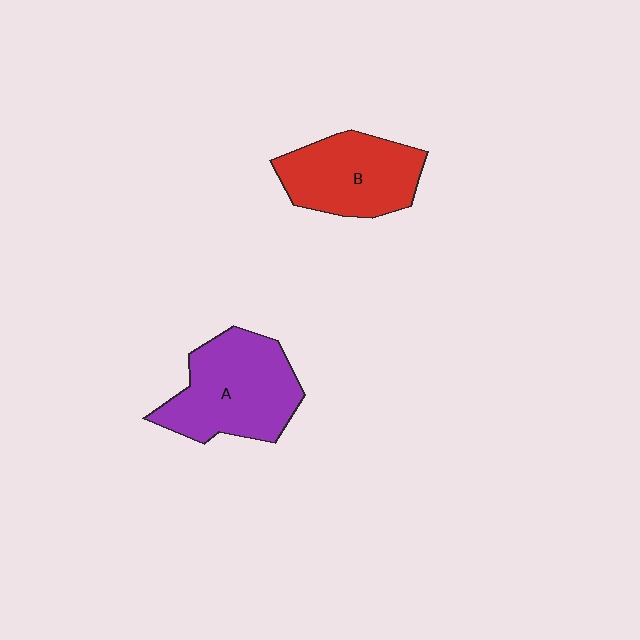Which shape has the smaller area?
Shape B (red).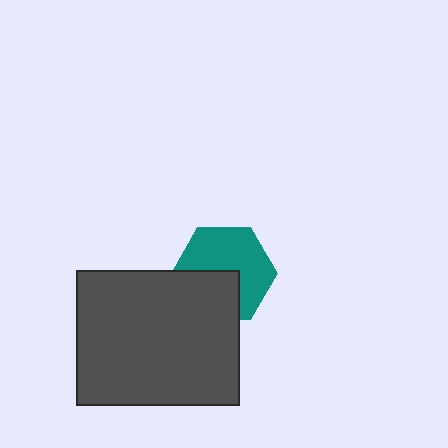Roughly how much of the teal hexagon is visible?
About half of it is visible (roughly 62%).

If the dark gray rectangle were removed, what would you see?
You would see the complete teal hexagon.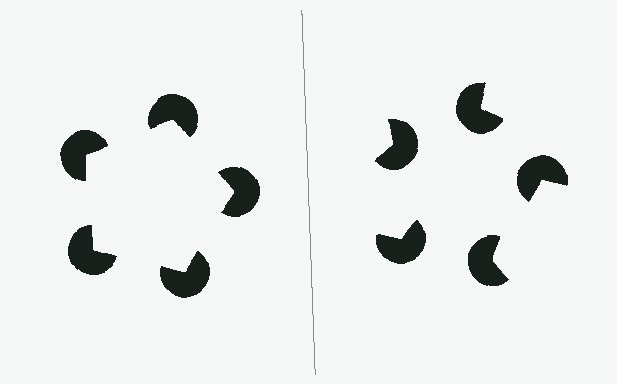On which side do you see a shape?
An illusory pentagon appears on the left side. On the right side the wedge cuts are rotated, so no coherent shape forms.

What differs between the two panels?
The pac-man discs are positioned identically on both sides; only the wedge orientations differ. On the left they align to a pentagon; on the right they are misaligned.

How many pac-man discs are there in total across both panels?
10 — 5 on each side.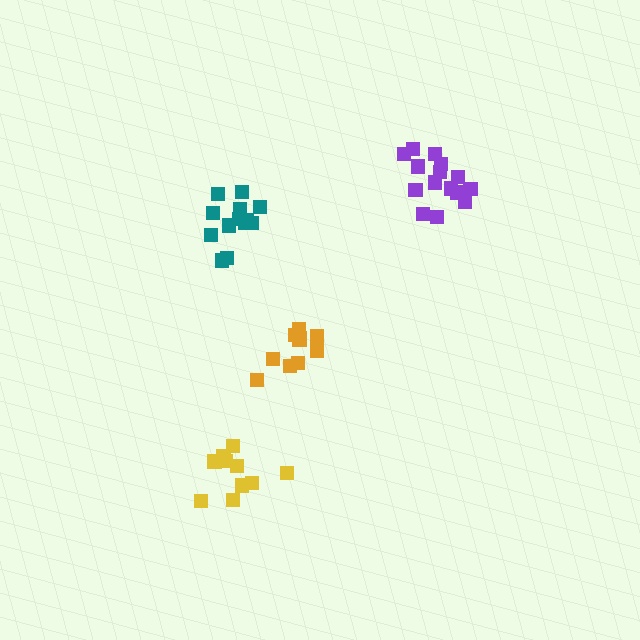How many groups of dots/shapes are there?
There are 4 groups.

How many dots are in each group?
Group 1: 10 dots, Group 2: 15 dots, Group 3: 10 dots, Group 4: 13 dots (48 total).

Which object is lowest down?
The yellow cluster is bottommost.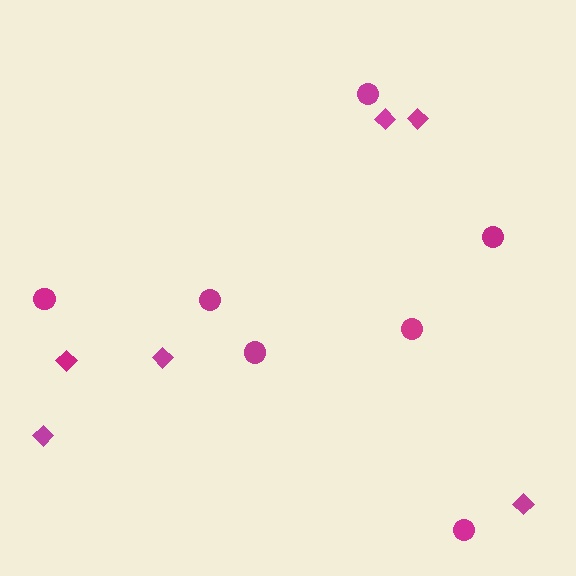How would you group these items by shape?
There are 2 groups: one group of circles (7) and one group of diamonds (6).